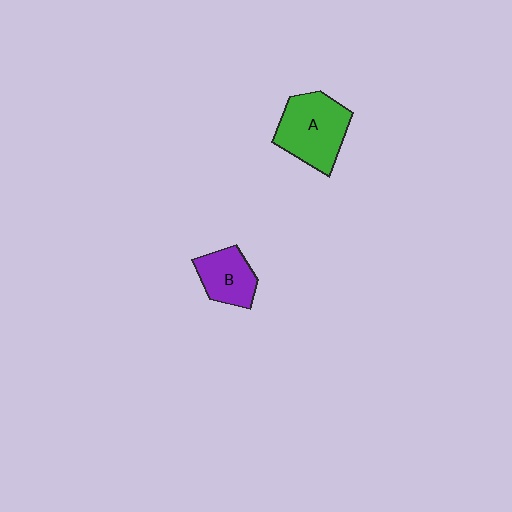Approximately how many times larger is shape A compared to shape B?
Approximately 1.6 times.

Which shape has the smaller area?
Shape B (purple).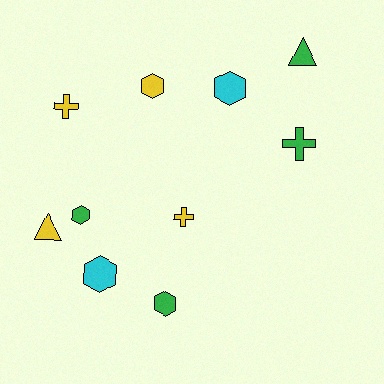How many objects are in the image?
There are 10 objects.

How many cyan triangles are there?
There are no cyan triangles.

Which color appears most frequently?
Yellow, with 4 objects.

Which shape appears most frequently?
Hexagon, with 5 objects.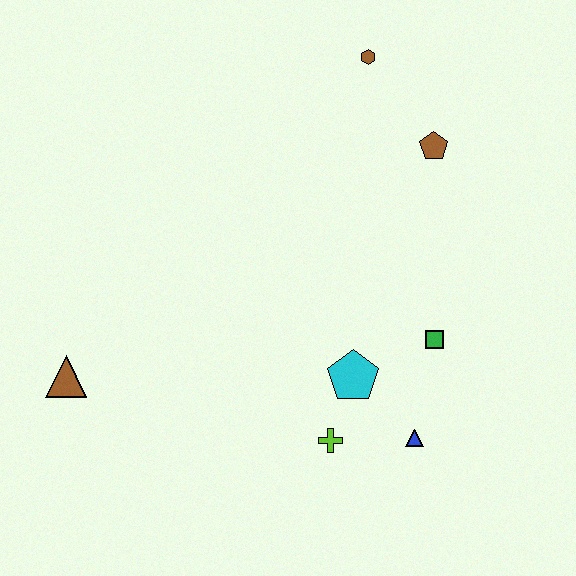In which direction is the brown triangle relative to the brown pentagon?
The brown triangle is to the left of the brown pentagon.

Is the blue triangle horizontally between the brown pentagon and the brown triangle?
Yes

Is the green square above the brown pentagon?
No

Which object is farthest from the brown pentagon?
The brown triangle is farthest from the brown pentagon.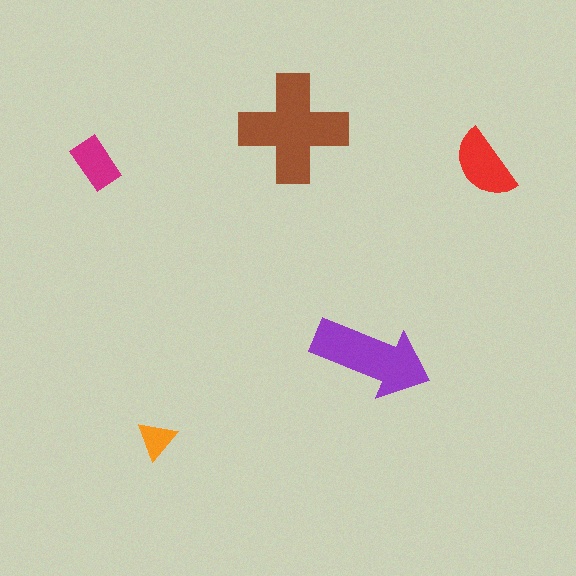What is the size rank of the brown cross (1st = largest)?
1st.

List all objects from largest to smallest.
The brown cross, the purple arrow, the red semicircle, the magenta rectangle, the orange triangle.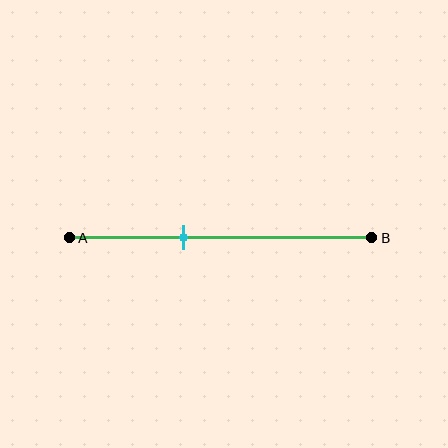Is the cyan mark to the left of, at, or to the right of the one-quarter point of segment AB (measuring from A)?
The cyan mark is to the right of the one-quarter point of segment AB.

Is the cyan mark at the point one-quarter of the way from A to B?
No, the mark is at about 40% from A, not at the 25% one-quarter point.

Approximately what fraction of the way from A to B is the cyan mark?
The cyan mark is approximately 40% of the way from A to B.